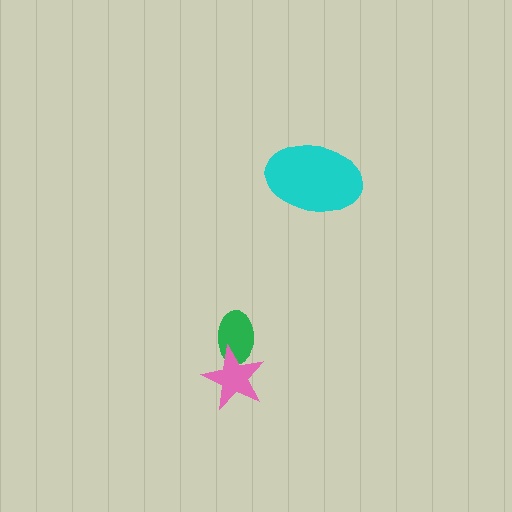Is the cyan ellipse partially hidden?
No, no other shape covers it.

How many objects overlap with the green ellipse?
1 object overlaps with the green ellipse.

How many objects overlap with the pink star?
1 object overlaps with the pink star.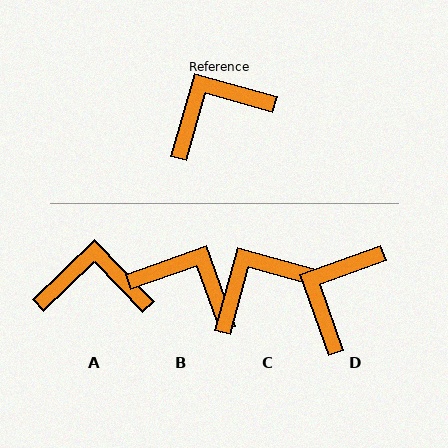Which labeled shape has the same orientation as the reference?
C.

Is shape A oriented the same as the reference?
No, it is off by about 30 degrees.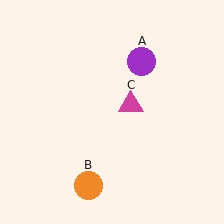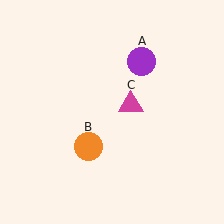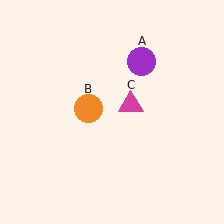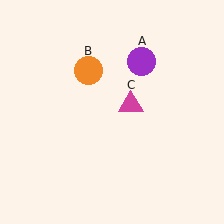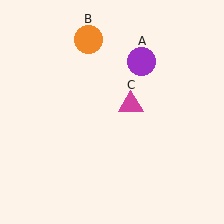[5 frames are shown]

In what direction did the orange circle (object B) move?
The orange circle (object B) moved up.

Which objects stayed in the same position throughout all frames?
Purple circle (object A) and magenta triangle (object C) remained stationary.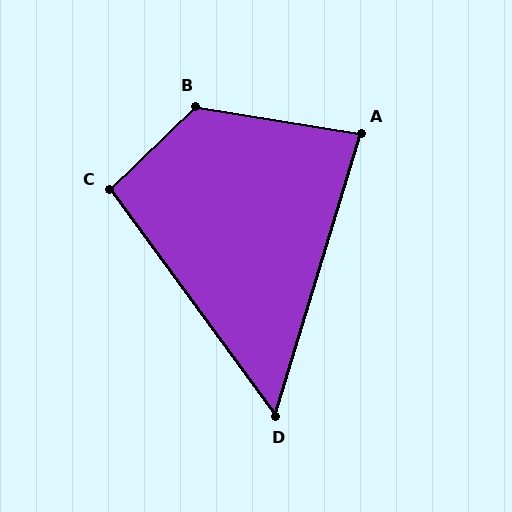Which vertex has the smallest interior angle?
D, at approximately 53 degrees.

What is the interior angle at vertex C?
Approximately 98 degrees (obtuse).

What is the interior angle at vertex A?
Approximately 82 degrees (acute).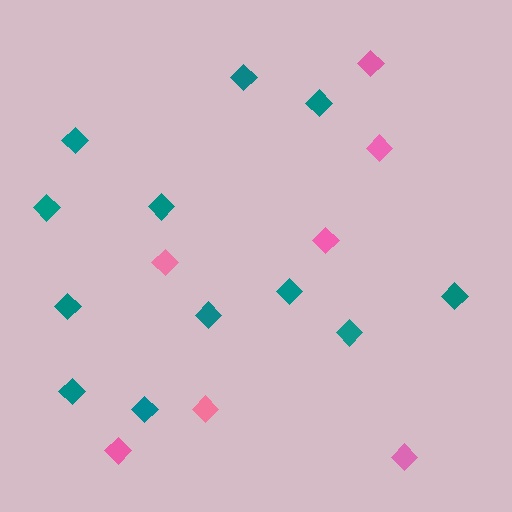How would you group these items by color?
There are 2 groups: one group of teal diamonds (12) and one group of pink diamonds (7).